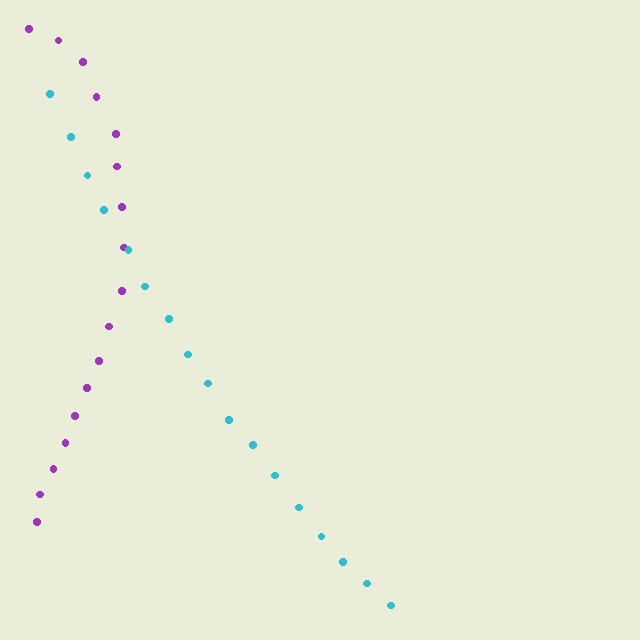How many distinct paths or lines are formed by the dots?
There are 2 distinct paths.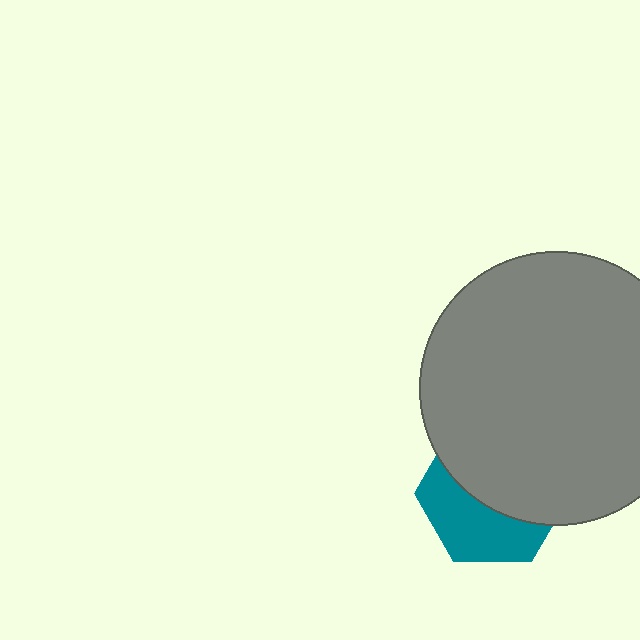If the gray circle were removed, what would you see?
You would see the complete teal hexagon.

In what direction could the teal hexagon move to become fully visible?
The teal hexagon could move down. That would shift it out from behind the gray circle entirely.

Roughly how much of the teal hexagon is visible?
A small part of it is visible (roughly 43%).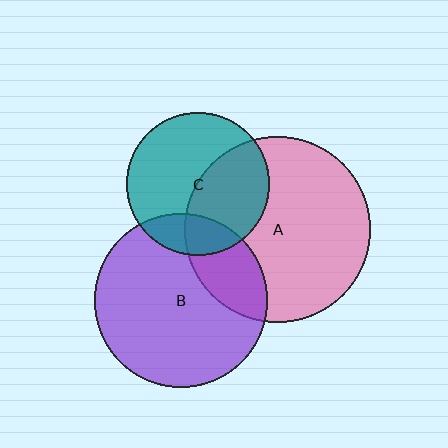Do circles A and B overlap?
Yes.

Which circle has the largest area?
Circle A (pink).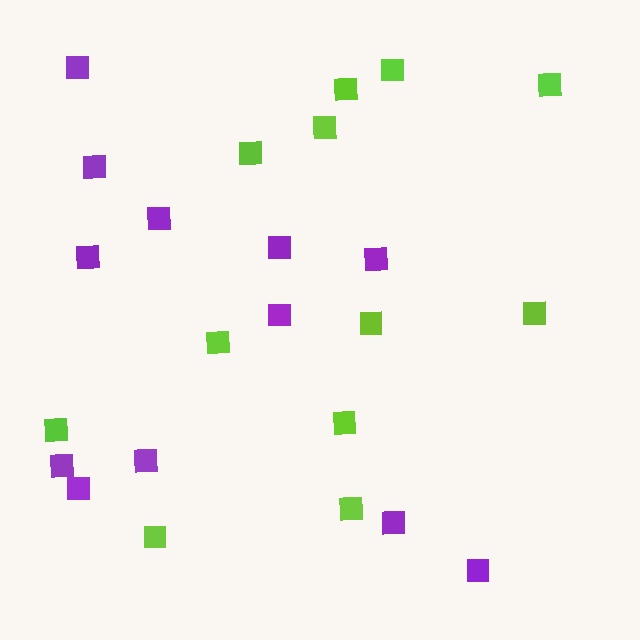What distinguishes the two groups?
There are 2 groups: one group of purple squares (12) and one group of lime squares (12).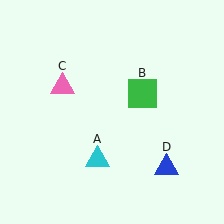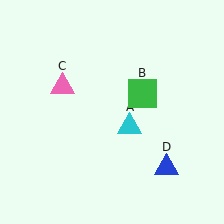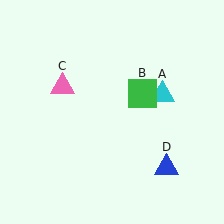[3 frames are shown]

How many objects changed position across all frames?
1 object changed position: cyan triangle (object A).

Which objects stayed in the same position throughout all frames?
Green square (object B) and pink triangle (object C) and blue triangle (object D) remained stationary.